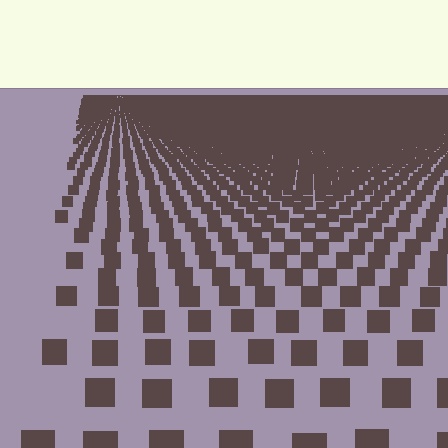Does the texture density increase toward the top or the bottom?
Density increases toward the top.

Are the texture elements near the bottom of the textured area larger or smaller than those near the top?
Larger. Near the bottom, elements are closer to the viewer and appear at a bigger on-screen size.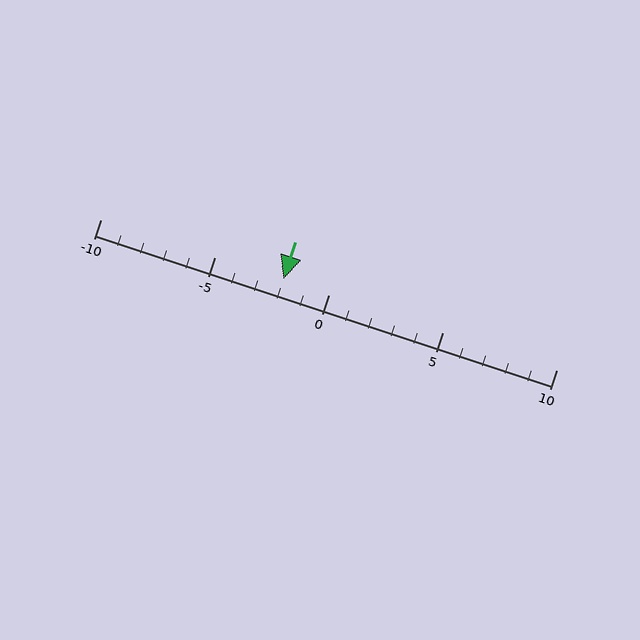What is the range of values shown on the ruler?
The ruler shows values from -10 to 10.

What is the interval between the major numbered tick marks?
The major tick marks are spaced 5 units apart.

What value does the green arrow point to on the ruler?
The green arrow points to approximately -2.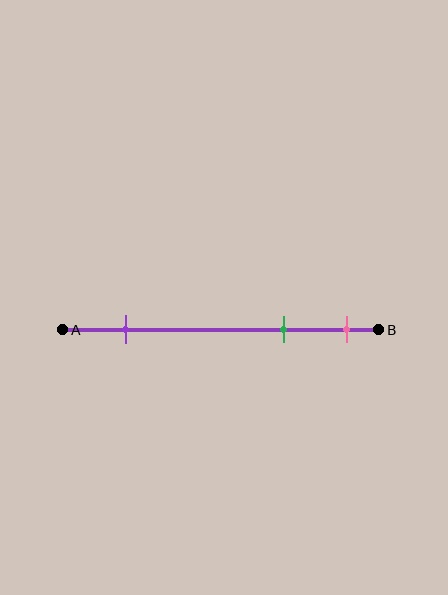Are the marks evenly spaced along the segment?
No, the marks are not evenly spaced.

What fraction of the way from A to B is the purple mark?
The purple mark is approximately 20% (0.2) of the way from A to B.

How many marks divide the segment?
There are 3 marks dividing the segment.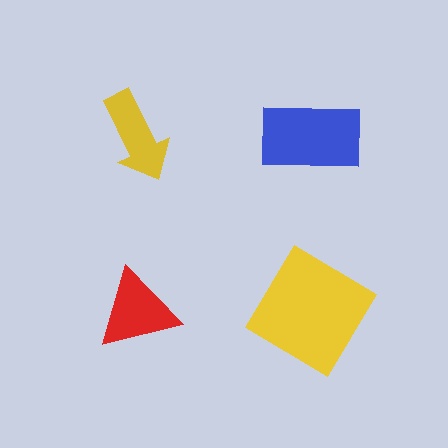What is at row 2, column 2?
A yellow diamond.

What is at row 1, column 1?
A yellow arrow.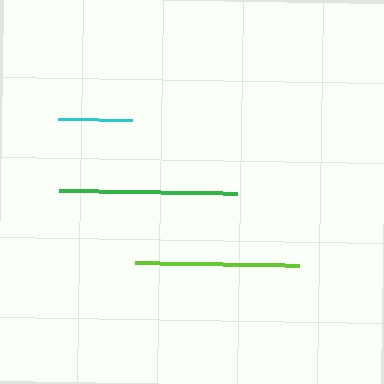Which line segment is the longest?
The green line is the longest at approximately 177 pixels.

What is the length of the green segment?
The green segment is approximately 177 pixels long.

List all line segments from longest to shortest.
From longest to shortest: green, lime, cyan.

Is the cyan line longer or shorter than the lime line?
The lime line is longer than the cyan line.